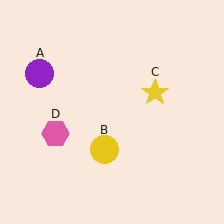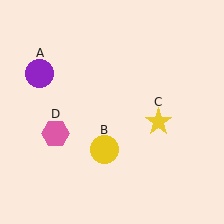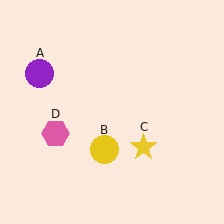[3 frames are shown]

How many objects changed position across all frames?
1 object changed position: yellow star (object C).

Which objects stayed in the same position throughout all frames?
Purple circle (object A) and yellow circle (object B) and pink hexagon (object D) remained stationary.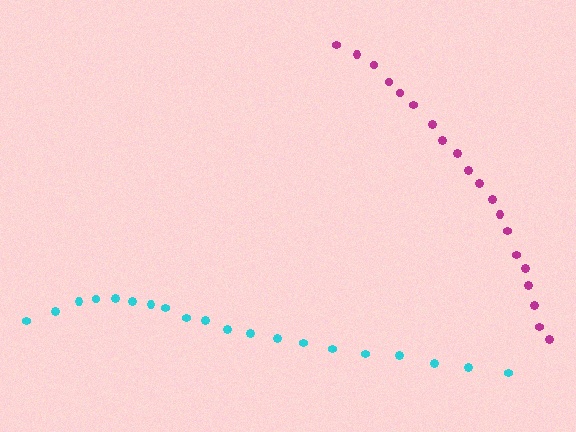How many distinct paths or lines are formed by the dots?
There are 2 distinct paths.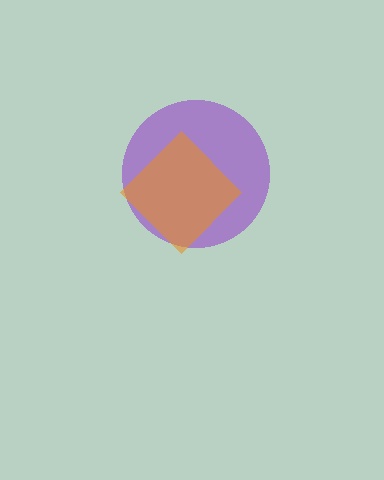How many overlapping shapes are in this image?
There are 2 overlapping shapes in the image.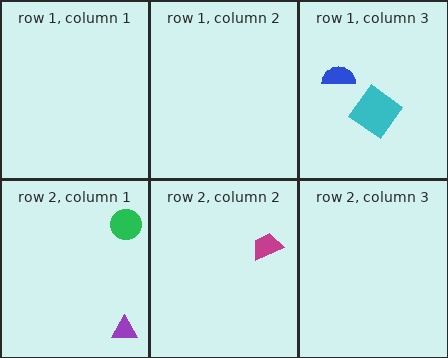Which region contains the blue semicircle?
The row 1, column 3 region.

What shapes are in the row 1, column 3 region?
The cyan diamond, the blue semicircle.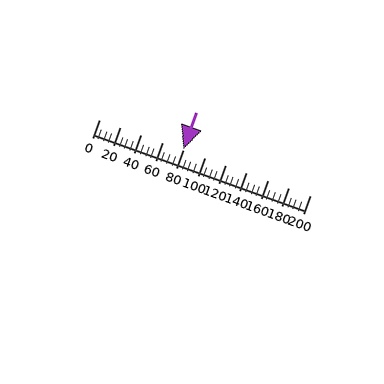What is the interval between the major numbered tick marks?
The major tick marks are spaced 20 units apart.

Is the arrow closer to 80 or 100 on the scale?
The arrow is closer to 80.